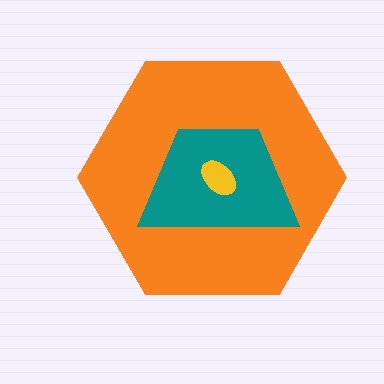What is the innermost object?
The yellow ellipse.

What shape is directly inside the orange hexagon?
The teal trapezoid.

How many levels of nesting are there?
3.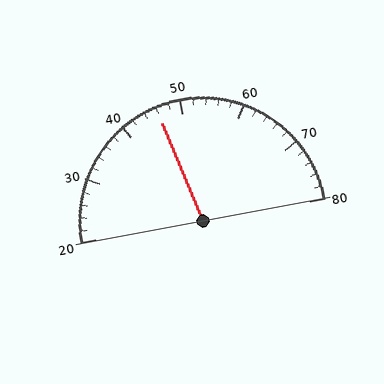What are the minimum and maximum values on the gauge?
The gauge ranges from 20 to 80.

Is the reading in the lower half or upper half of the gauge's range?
The reading is in the lower half of the range (20 to 80).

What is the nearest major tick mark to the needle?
The nearest major tick mark is 50.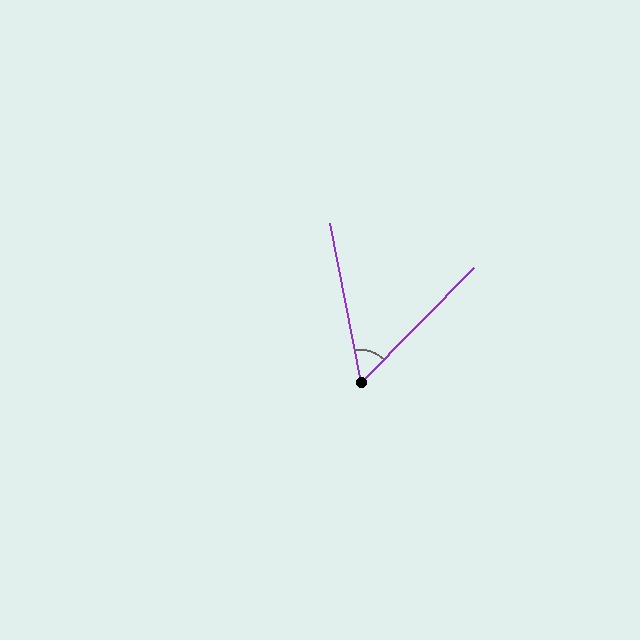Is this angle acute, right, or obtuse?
It is acute.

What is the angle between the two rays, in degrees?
Approximately 56 degrees.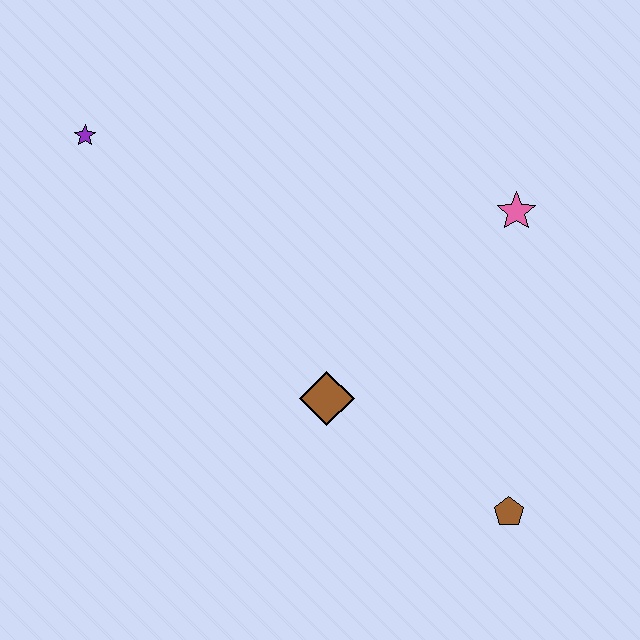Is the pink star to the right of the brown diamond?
Yes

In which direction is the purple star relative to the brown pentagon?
The purple star is to the left of the brown pentagon.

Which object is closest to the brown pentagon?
The brown diamond is closest to the brown pentagon.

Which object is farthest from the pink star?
The purple star is farthest from the pink star.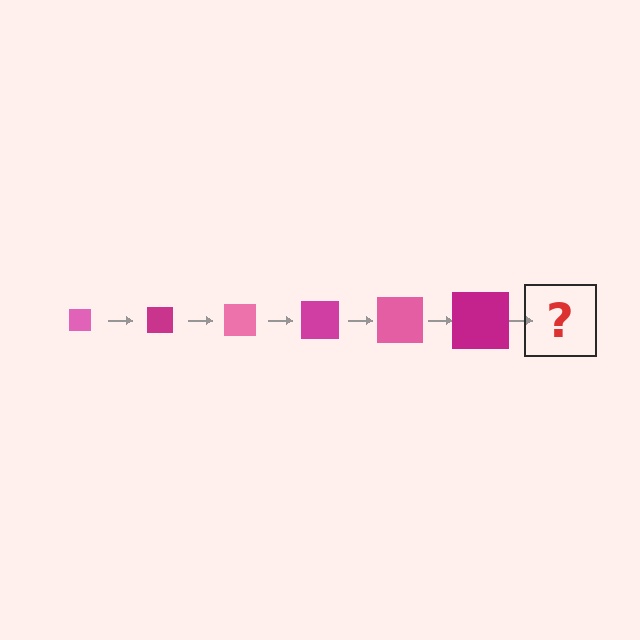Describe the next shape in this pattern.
It should be a pink square, larger than the previous one.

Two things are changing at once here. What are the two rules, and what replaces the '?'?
The two rules are that the square grows larger each step and the color cycles through pink and magenta. The '?' should be a pink square, larger than the previous one.